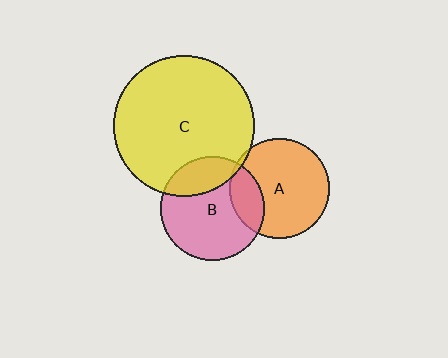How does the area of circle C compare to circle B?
Approximately 1.9 times.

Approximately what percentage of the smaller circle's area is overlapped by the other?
Approximately 20%.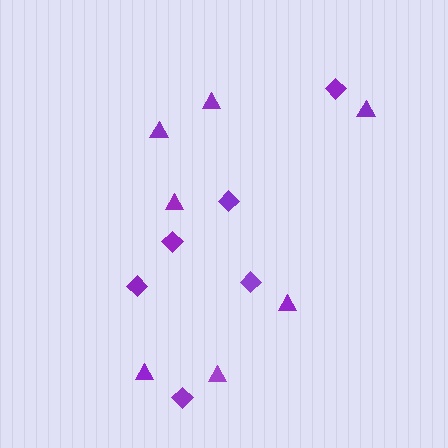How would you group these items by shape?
There are 2 groups: one group of triangles (7) and one group of diamonds (6).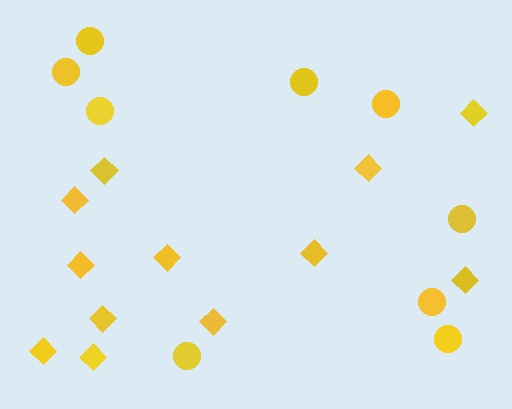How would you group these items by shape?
There are 2 groups: one group of circles (9) and one group of diamonds (12).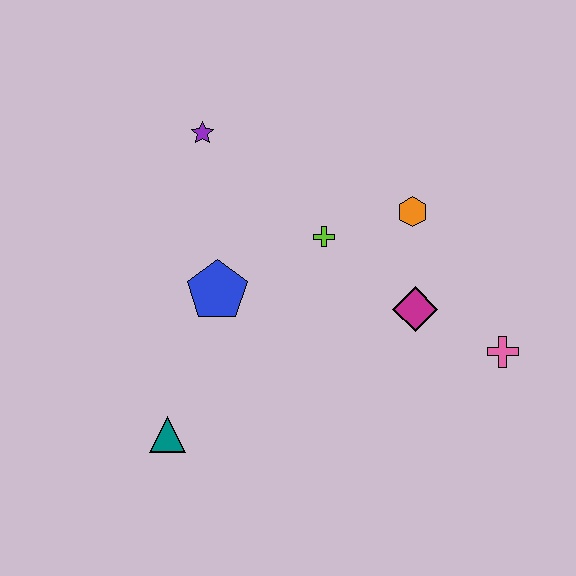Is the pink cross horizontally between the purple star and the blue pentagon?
No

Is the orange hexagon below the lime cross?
No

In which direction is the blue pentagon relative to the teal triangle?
The blue pentagon is above the teal triangle.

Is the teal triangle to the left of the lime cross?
Yes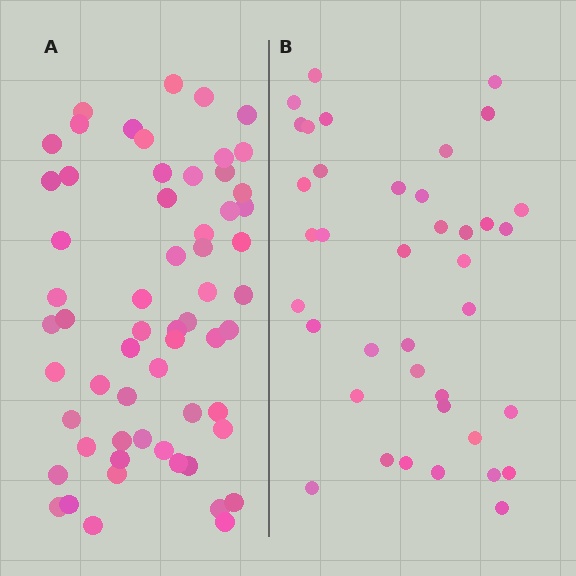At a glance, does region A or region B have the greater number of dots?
Region A (the left region) has more dots.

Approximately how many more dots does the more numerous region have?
Region A has approximately 20 more dots than region B.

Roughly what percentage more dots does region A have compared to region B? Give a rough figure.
About 55% more.